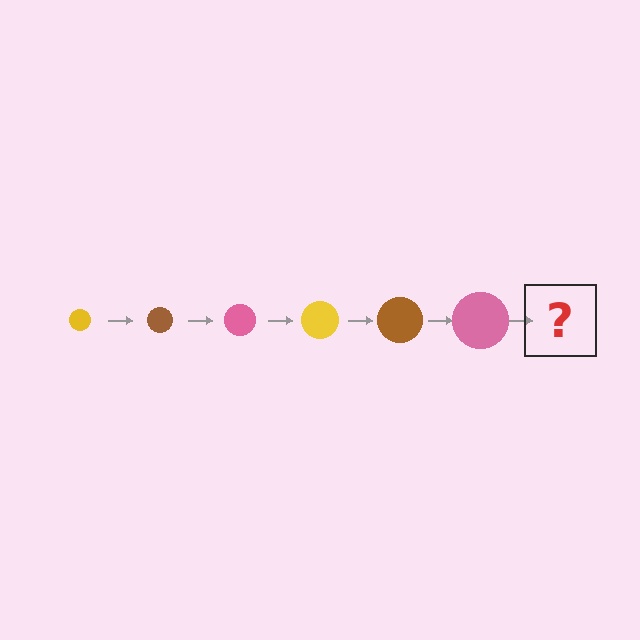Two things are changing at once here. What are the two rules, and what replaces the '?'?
The two rules are that the circle grows larger each step and the color cycles through yellow, brown, and pink. The '?' should be a yellow circle, larger than the previous one.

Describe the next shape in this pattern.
It should be a yellow circle, larger than the previous one.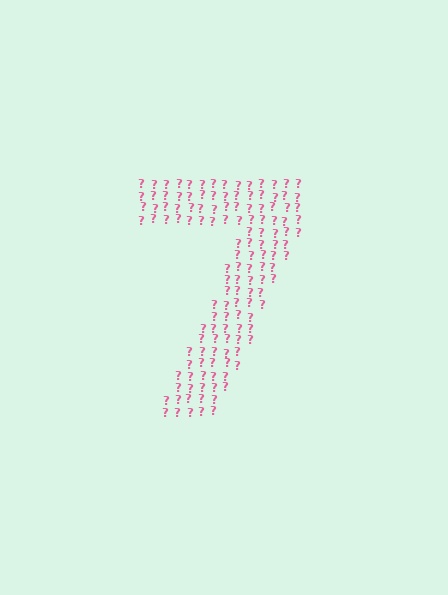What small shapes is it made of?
It is made of small question marks.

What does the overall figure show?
The overall figure shows the digit 7.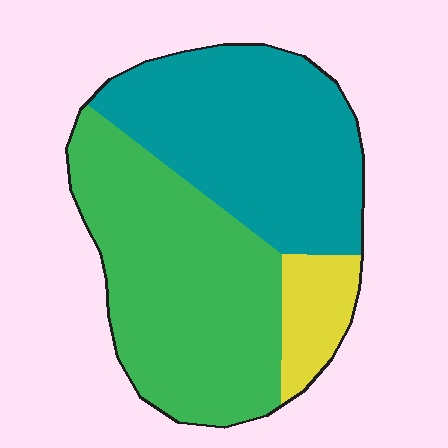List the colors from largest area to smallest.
From largest to smallest: green, teal, yellow.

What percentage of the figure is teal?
Teal takes up between a quarter and a half of the figure.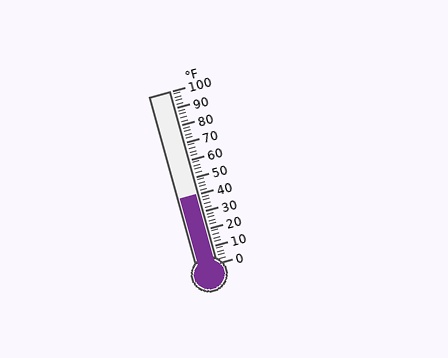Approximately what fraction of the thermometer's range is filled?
The thermometer is filled to approximately 40% of its range.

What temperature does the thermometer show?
The thermometer shows approximately 40°F.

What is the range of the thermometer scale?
The thermometer scale ranges from 0°F to 100°F.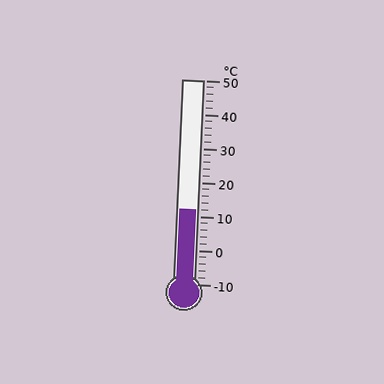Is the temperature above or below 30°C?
The temperature is below 30°C.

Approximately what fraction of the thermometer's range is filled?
The thermometer is filled to approximately 35% of its range.